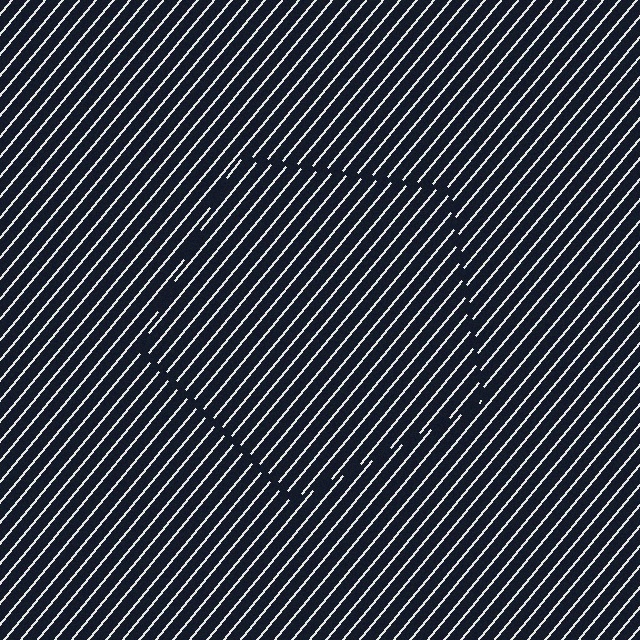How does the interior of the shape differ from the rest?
The interior of the shape contains the same grating, shifted by half a period — the contour is defined by the phase discontinuity where line-ends from the inner and outer gratings abut.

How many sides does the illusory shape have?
5 sides — the line-ends trace a pentagon.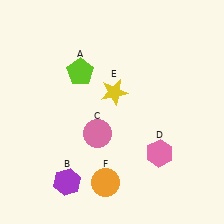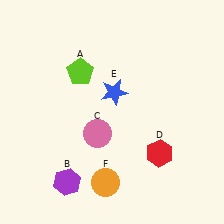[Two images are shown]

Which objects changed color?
D changed from pink to red. E changed from yellow to blue.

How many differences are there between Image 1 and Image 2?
There are 2 differences between the two images.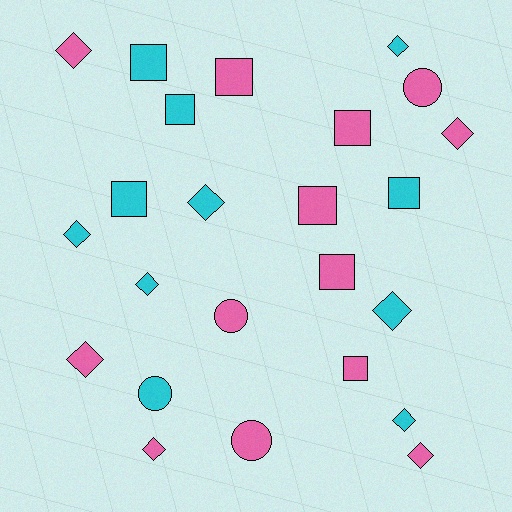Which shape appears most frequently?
Diamond, with 11 objects.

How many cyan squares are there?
There are 4 cyan squares.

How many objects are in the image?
There are 24 objects.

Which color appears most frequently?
Pink, with 13 objects.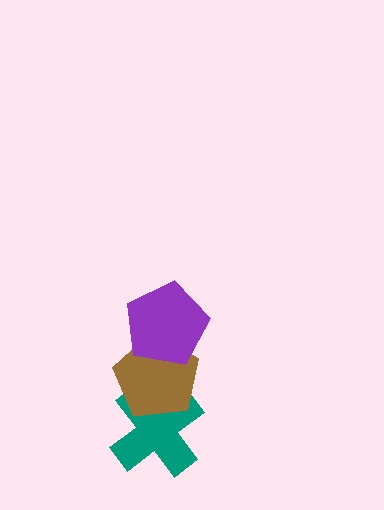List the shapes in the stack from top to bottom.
From top to bottom: the purple pentagon, the brown pentagon, the teal cross.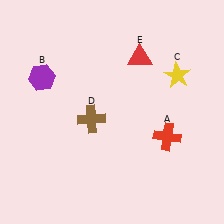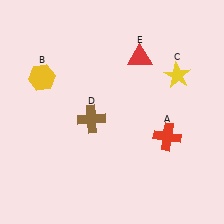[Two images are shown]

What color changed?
The hexagon (B) changed from purple in Image 1 to yellow in Image 2.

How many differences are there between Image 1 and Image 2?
There is 1 difference between the two images.